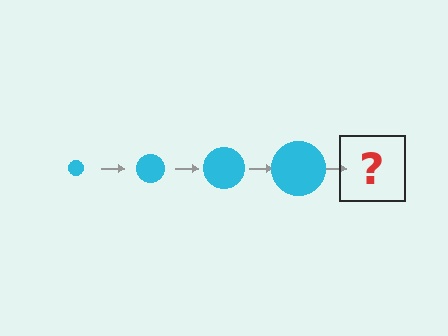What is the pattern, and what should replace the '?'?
The pattern is that the circle gets progressively larger each step. The '?' should be a cyan circle, larger than the previous one.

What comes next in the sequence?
The next element should be a cyan circle, larger than the previous one.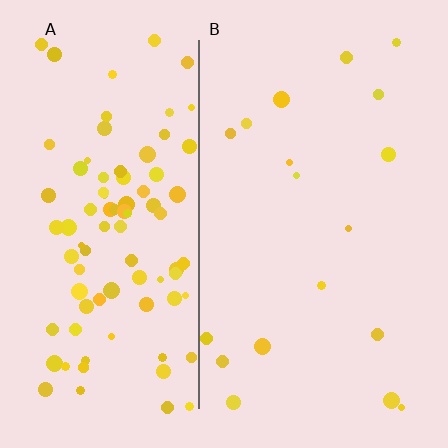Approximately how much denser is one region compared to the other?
Approximately 4.9× — region A over region B.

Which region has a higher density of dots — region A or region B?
A (the left).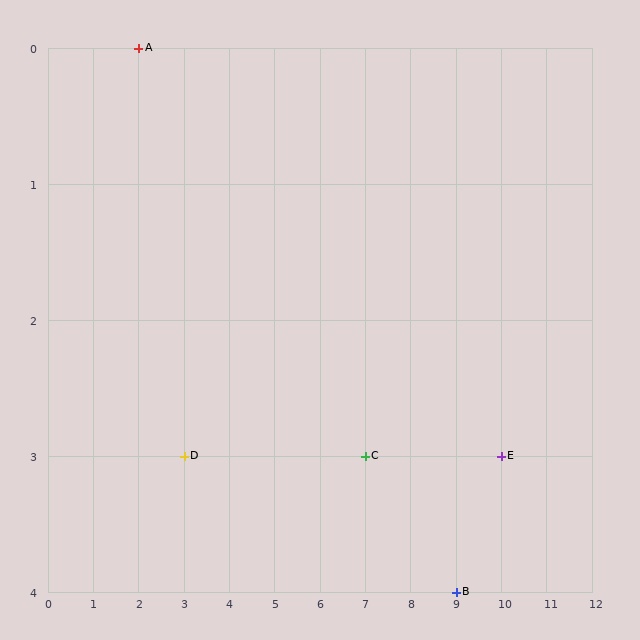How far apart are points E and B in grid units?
Points E and B are 1 column and 1 row apart (about 1.4 grid units diagonally).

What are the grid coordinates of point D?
Point D is at grid coordinates (3, 3).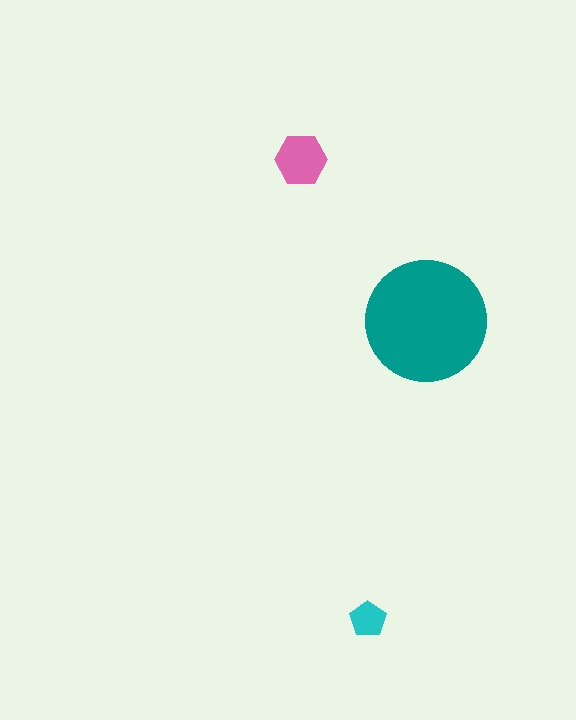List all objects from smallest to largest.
The cyan pentagon, the pink hexagon, the teal circle.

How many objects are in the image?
There are 3 objects in the image.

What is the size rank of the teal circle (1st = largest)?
1st.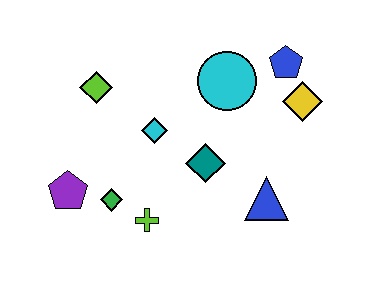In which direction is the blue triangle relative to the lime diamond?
The blue triangle is to the right of the lime diamond.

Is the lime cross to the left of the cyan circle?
Yes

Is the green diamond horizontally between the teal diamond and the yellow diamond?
No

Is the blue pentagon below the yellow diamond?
No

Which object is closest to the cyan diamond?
The teal diamond is closest to the cyan diamond.